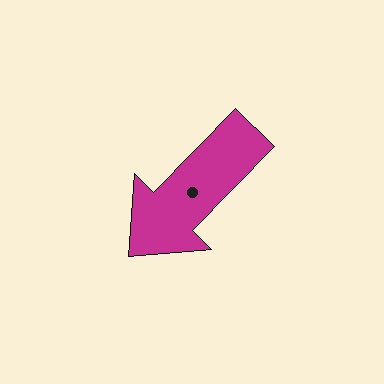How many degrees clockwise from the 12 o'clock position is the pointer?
Approximately 224 degrees.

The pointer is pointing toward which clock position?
Roughly 7 o'clock.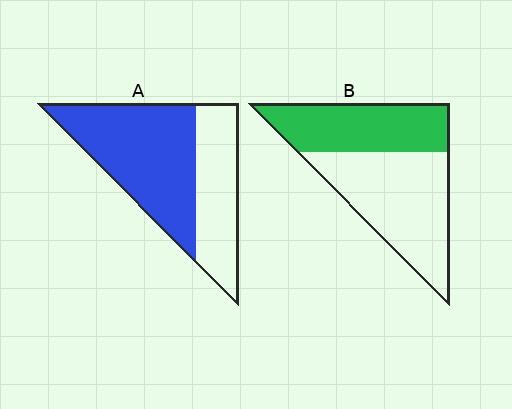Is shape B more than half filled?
No.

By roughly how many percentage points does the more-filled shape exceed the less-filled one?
By roughly 20 percentage points (A over B).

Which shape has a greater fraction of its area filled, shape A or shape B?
Shape A.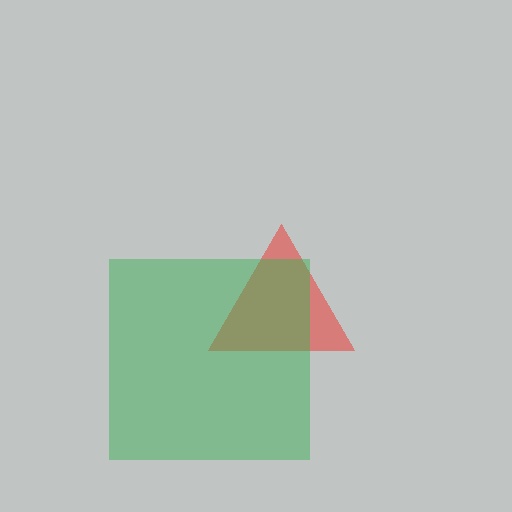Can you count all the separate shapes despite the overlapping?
Yes, there are 2 separate shapes.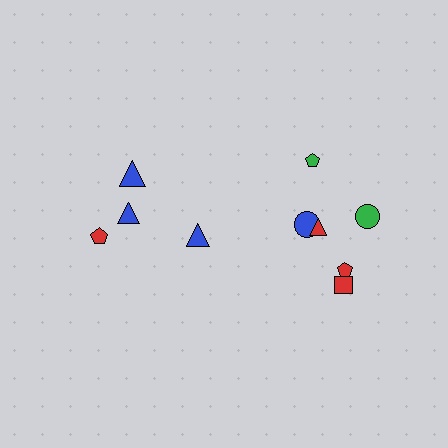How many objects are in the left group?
There are 4 objects.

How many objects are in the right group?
There are 6 objects.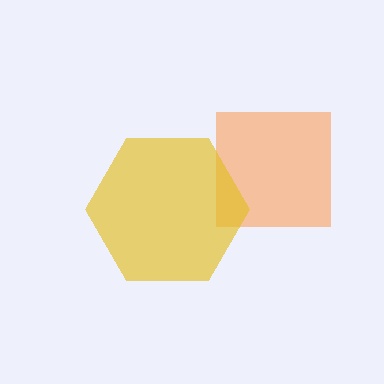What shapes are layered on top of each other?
The layered shapes are: an orange square, a yellow hexagon.